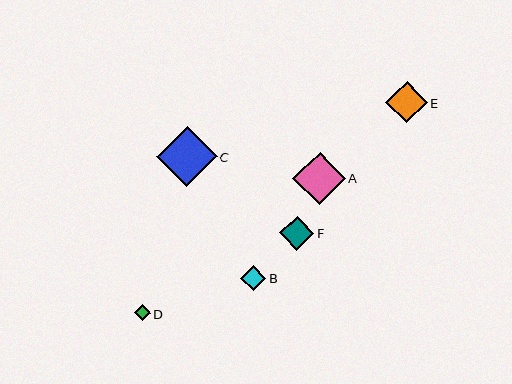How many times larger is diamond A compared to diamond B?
Diamond A is approximately 2.1 times the size of diamond B.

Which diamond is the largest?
Diamond C is the largest with a size of approximately 60 pixels.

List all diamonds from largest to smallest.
From largest to smallest: C, A, E, F, B, D.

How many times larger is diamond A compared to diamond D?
Diamond A is approximately 3.2 times the size of diamond D.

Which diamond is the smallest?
Diamond D is the smallest with a size of approximately 16 pixels.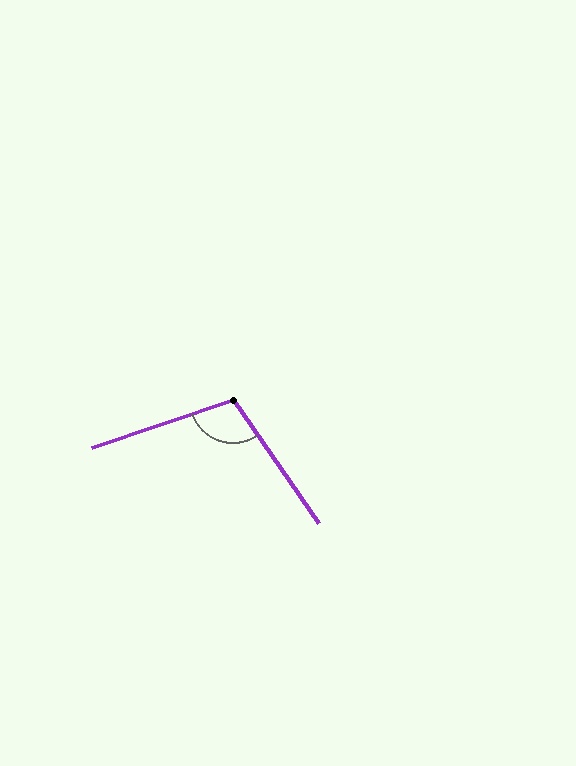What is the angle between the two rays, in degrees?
Approximately 106 degrees.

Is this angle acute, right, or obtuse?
It is obtuse.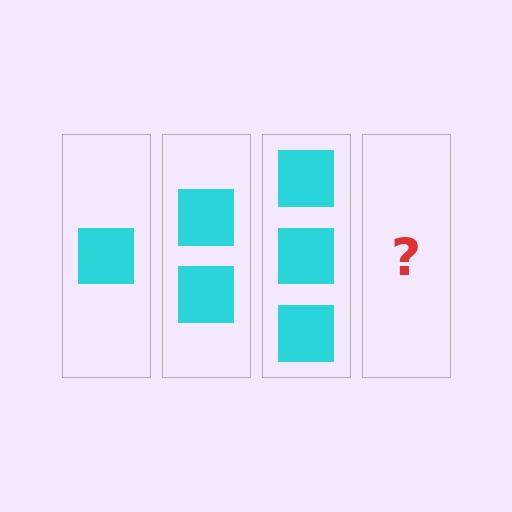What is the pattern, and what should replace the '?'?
The pattern is that each step adds one more square. The '?' should be 4 squares.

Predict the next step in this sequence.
The next step is 4 squares.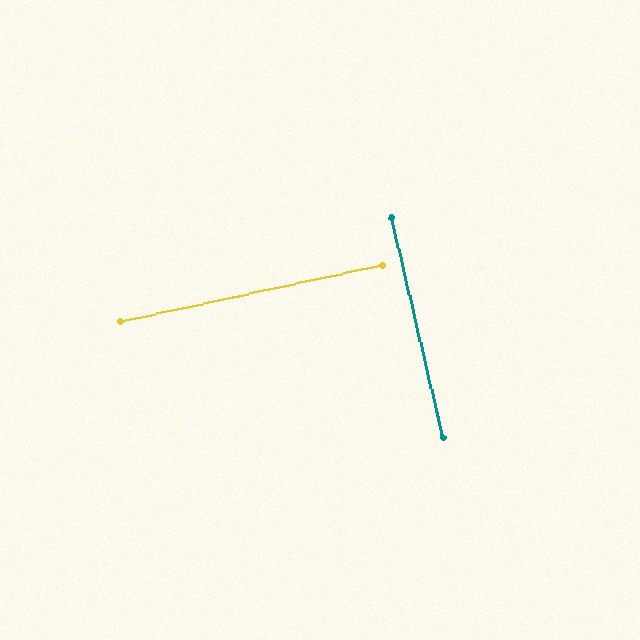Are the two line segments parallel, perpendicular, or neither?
Perpendicular — they meet at approximately 89°.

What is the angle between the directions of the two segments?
Approximately 89 degrees.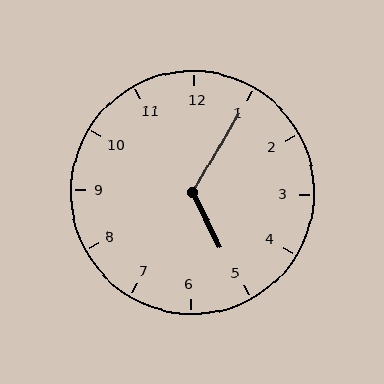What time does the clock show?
5:05.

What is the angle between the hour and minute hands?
Approximately 122 degrees.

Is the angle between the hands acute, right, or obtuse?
It is obtuse.